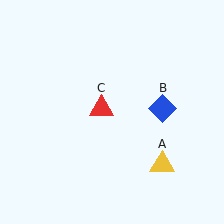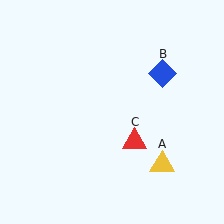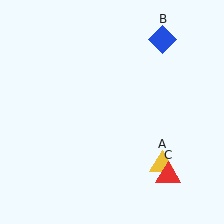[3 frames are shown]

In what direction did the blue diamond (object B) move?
The blue diamond (object B) moved up.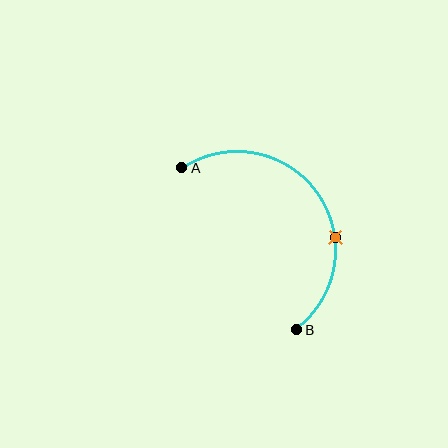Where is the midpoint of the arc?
The arc midpoint is the point on the curve farthest from the straight line joining A and B. It sits above and to the right of that line.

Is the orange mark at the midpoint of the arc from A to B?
No. The orange mark lies on the arc but is closer to endpoint B. The arc midpoint would be at the point on the curve equidistant along the arc from both A and B.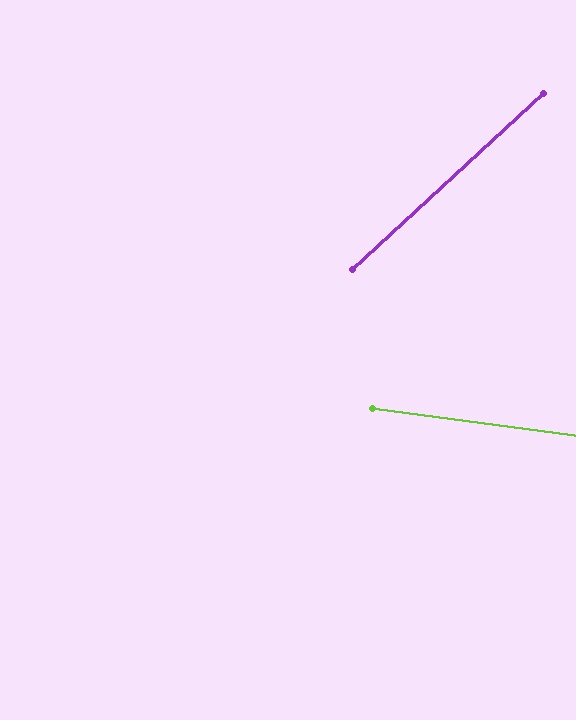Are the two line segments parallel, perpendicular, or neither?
Neither parallel nor perpendicular — they differ by about 50°.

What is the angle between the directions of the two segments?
Approximately 50 degrees.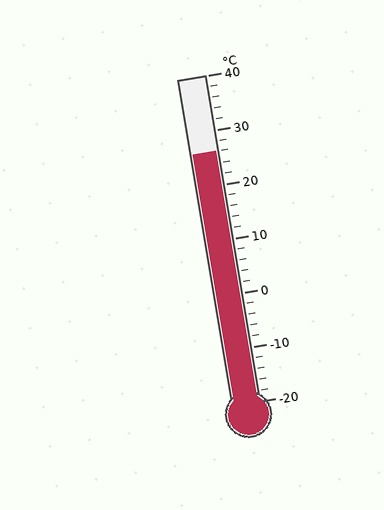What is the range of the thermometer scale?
The thermometer scale ranges from -20°C to 40°C.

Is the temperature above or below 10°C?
The temperature is above 10°C.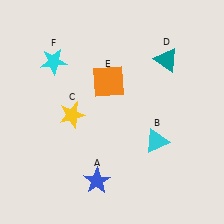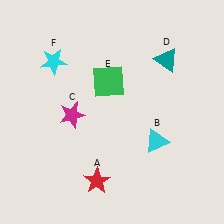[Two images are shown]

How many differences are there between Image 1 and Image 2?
There are 3 differences between the two images.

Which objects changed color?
A changed from blue to red. C changed from yellow to magenta. E changed from orange to green.